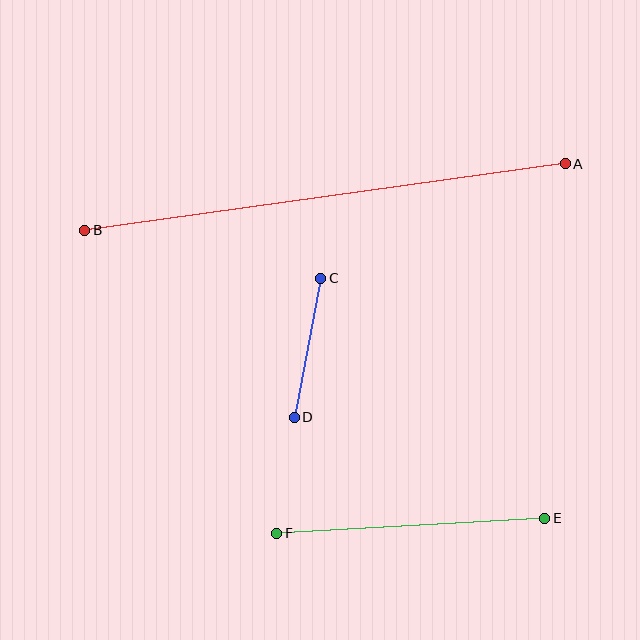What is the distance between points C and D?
The distance is approximately 141 pixels.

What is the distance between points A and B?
The distance is approximately 485 pixels.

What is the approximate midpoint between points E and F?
The midpoint is at approximately (411, 526) pixels.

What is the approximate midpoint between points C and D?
The midpoint is at approximately (308, 348) pixels.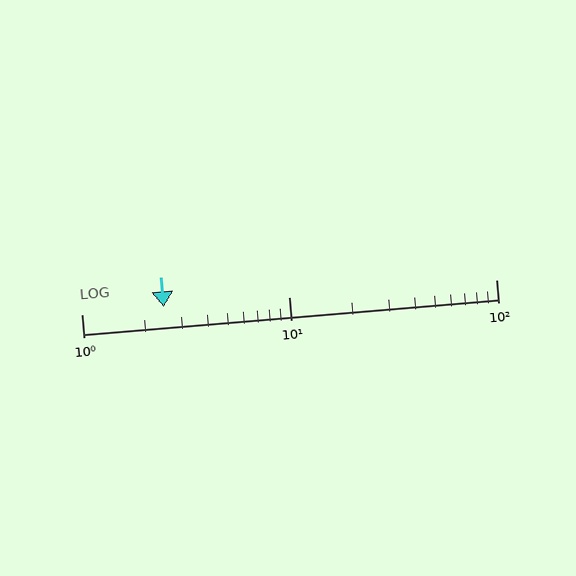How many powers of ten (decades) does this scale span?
The scale spans 2 decades, from 1 to 100.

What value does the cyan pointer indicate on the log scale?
The pointer indicates approximately 2.5.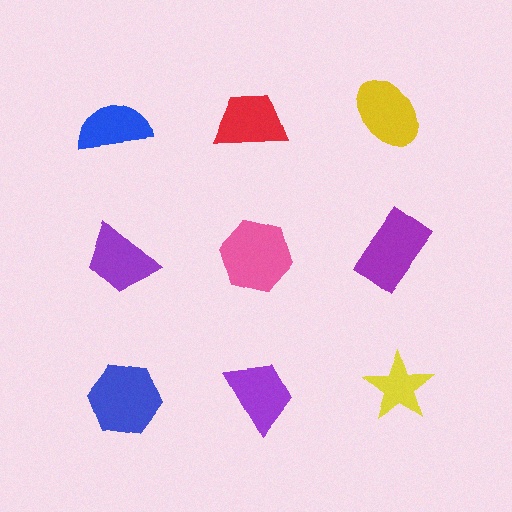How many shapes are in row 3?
3 shapes.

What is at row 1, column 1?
A blue semicircle.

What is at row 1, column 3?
A yellow ellipse.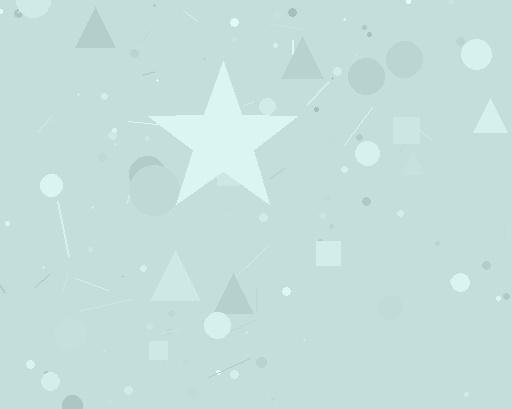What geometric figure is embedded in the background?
A star is embedded in the background.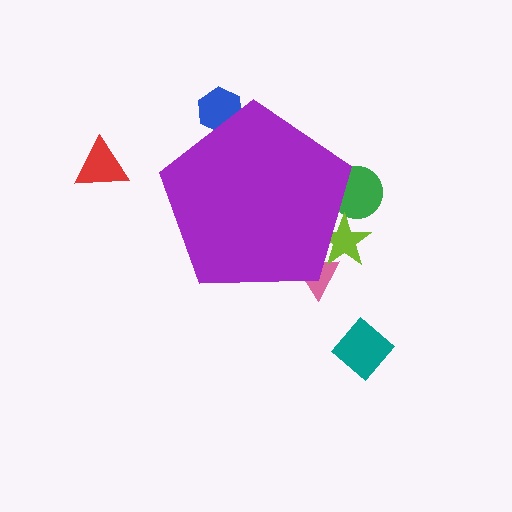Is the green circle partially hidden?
Yes, the green circle is partially hidden behind the purple pentagon.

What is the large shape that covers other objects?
A purple pentagon.